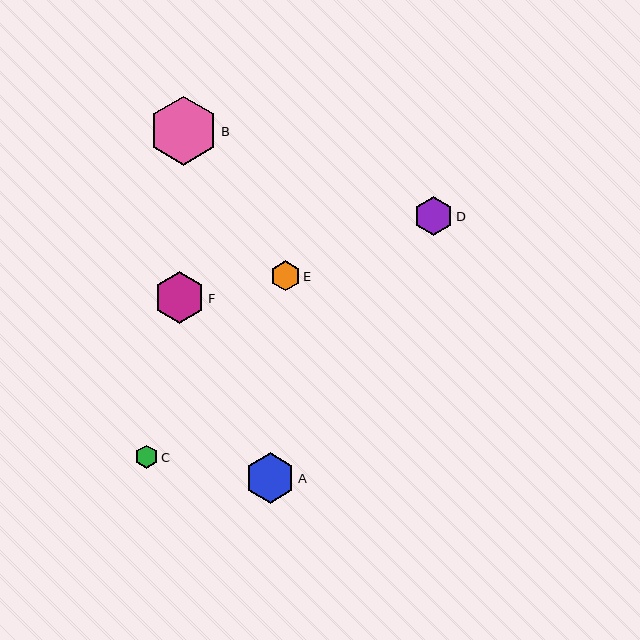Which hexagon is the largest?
Hexagon B is the largest with a size of approximately 69 pixels.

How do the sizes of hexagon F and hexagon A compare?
Hexagon F and hexagon A are approximately the same size.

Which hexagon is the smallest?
Hexagon C is the smallest with a size of approximately 23 pixels.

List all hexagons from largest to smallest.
From largest to smallest: B, F, A, D, E, C.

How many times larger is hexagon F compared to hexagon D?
Hexagon F is approximately 1.3 times the size of hexagon D.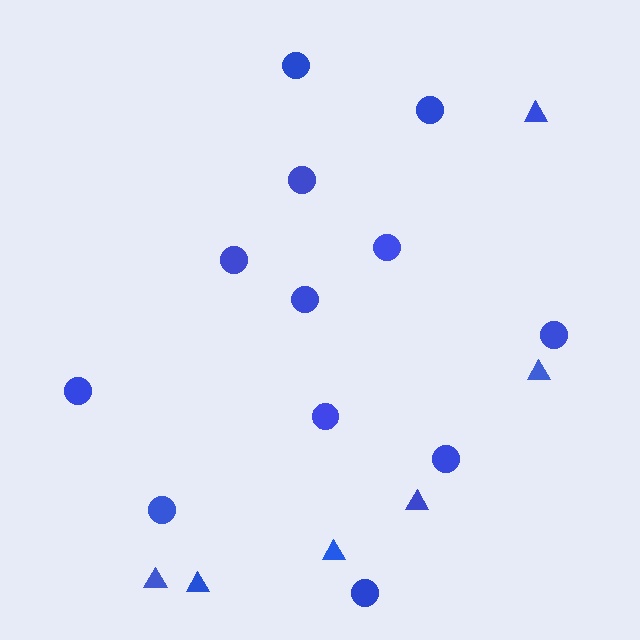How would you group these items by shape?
There are 2 groups: one group of circles (12) and one group of triangles (6).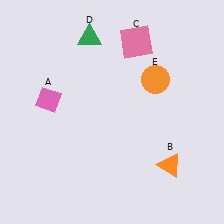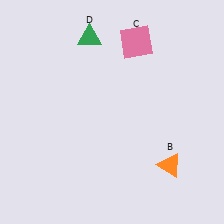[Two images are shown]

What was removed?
The orange circle (E), the pink diamond (A) were removed in Image 2.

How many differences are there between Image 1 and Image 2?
There are 2 differences between the two images.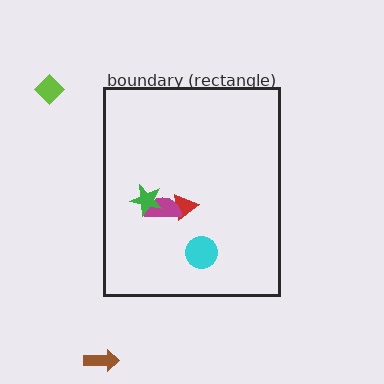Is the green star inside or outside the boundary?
Inside.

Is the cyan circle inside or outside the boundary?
Inside.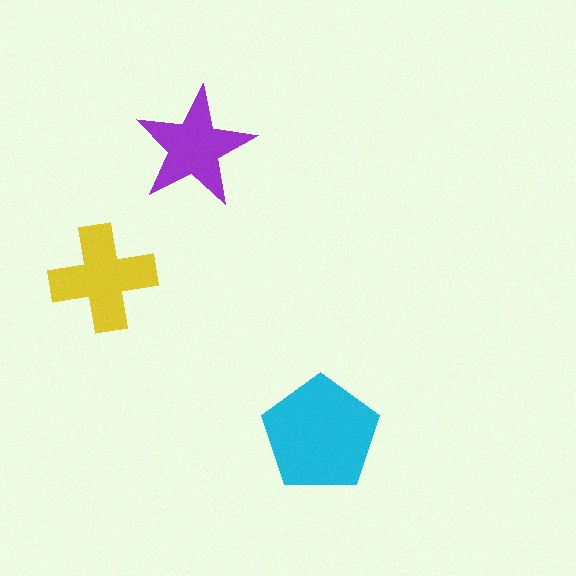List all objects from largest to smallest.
The cyan pentagon, the yellow cross, the purple star.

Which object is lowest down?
The cyan pentagon is bottommost.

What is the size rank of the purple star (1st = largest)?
3rd.